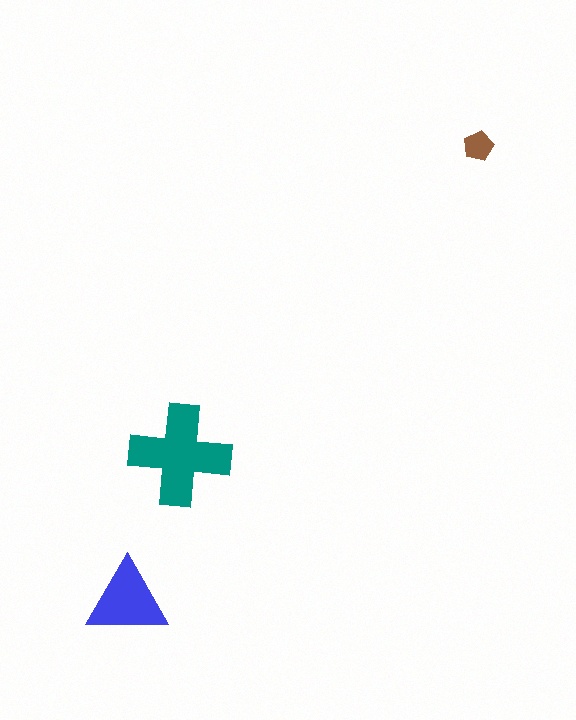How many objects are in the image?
There are 3 objects in the image.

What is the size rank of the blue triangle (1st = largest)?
2nd.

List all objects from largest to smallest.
The teal cross, the blue triangle, the brown pentagon.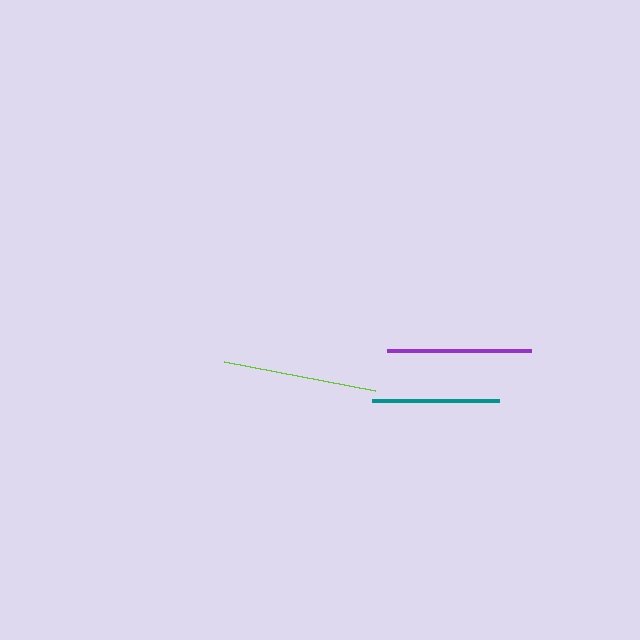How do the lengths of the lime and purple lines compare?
The lime and purple lines are approximately the same length.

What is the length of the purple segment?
The purple segment is approximately 144 pixels long.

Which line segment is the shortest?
The teal line is the shortest at approximately 127 pixels.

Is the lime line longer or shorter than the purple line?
The lime line is longer than the purple line.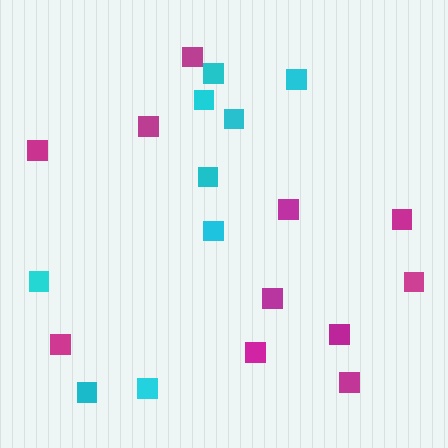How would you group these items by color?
There are 2 groups: one group of cyan squares (9) and one group of magenta squares (11).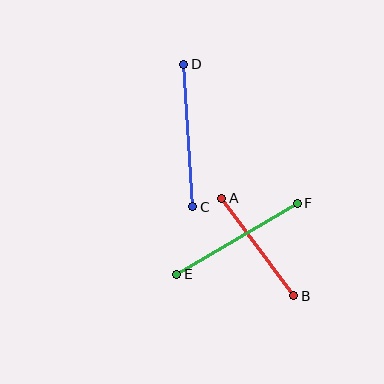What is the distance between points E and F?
The distance is approximately 140 pixels.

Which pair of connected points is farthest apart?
Points C and D are farthest apart.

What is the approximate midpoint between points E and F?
The midpoint is at approximately (237, 239) pixels.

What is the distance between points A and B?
The distance is approximately 121 pixels.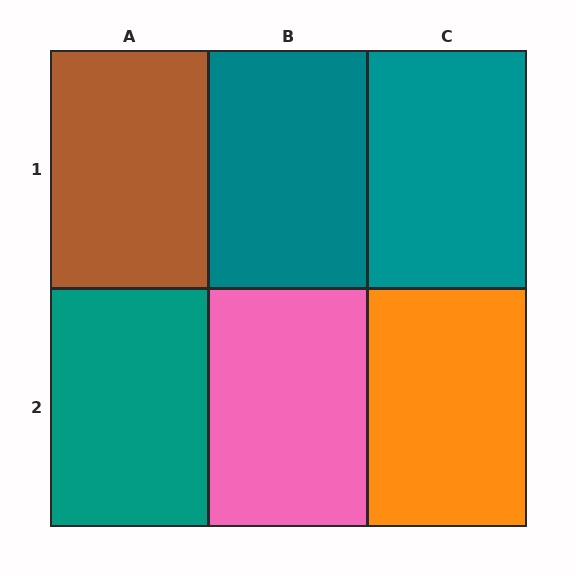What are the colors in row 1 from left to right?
Brown, teal, teal.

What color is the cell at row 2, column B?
Pink.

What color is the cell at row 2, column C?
Orange.